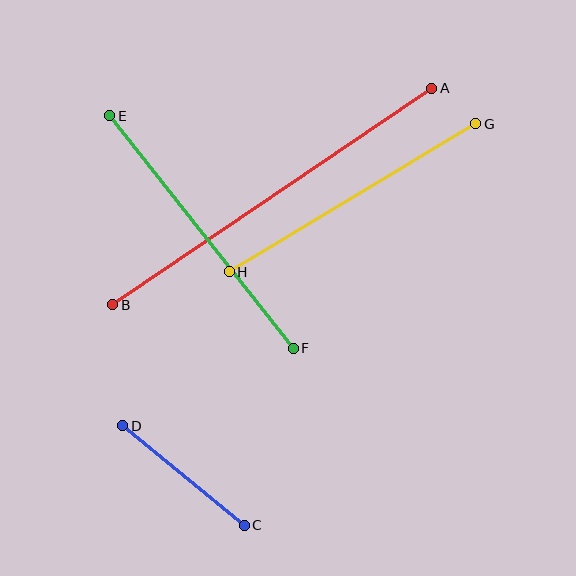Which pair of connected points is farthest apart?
Points A and B are farthest apart.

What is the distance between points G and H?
The distance is approximately 288 pixels.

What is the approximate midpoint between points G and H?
The midpoint is at approximately (352, 198) pixels.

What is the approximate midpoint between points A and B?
The midpoint is at approximately (272, 196) pixels.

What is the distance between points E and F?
The distance is approximately 296 pixels.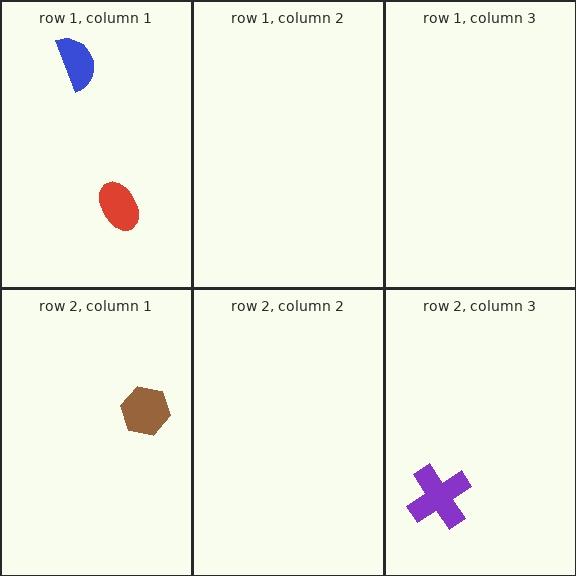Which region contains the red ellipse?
The row 1, column 1 region.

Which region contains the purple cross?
The row 2, column 3 region.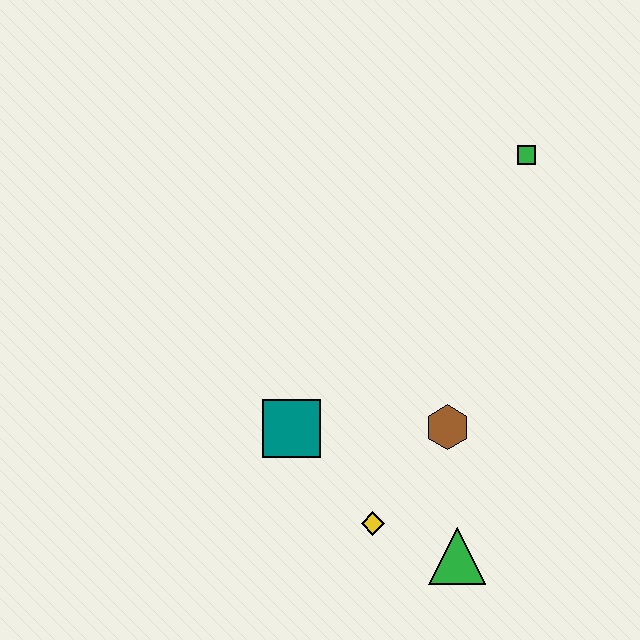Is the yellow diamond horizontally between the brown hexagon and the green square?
No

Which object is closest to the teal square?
The yellow diamond is closest to the teal square.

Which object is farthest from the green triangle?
The green square is farthest from the green triangle.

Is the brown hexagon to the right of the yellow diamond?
Yes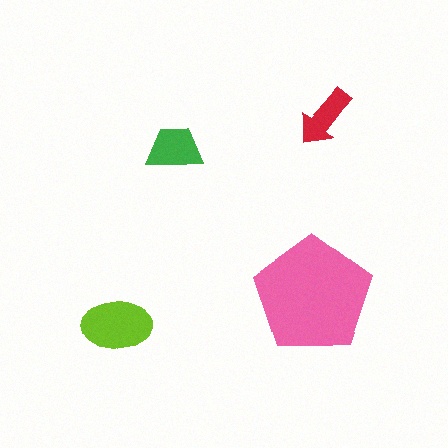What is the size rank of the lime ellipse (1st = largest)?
2nd.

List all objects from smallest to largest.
The red arrow, the green trapezoid, the lime ellipse, the pink pentagon.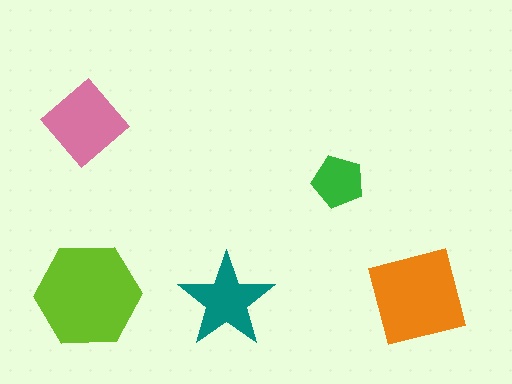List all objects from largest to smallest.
The lime hexagon, the orange square, the pink diamond, the teal star, the green pentagon.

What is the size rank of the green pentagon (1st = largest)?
5th.